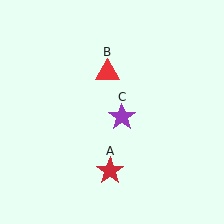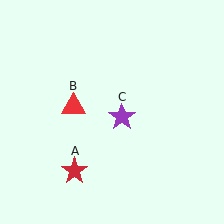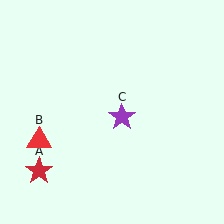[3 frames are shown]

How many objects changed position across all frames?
2 objects changed position: red star (object A), red triangle (object B).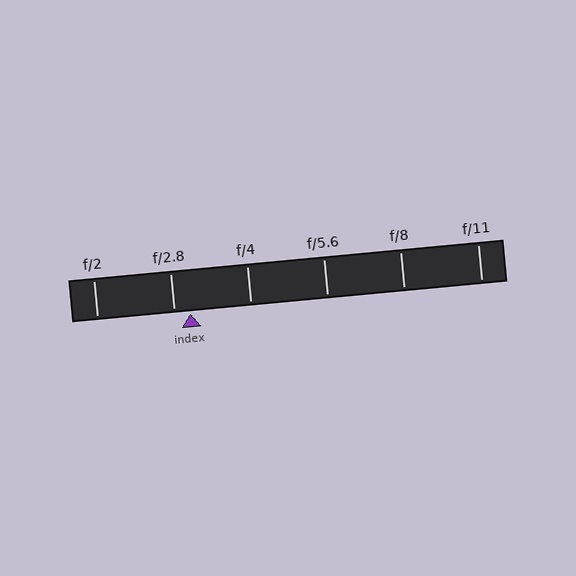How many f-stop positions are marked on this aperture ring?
There are 6 f-stop positions marked.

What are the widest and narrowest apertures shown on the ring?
The widest aperture shown is f/2 and the narrowest is f/11.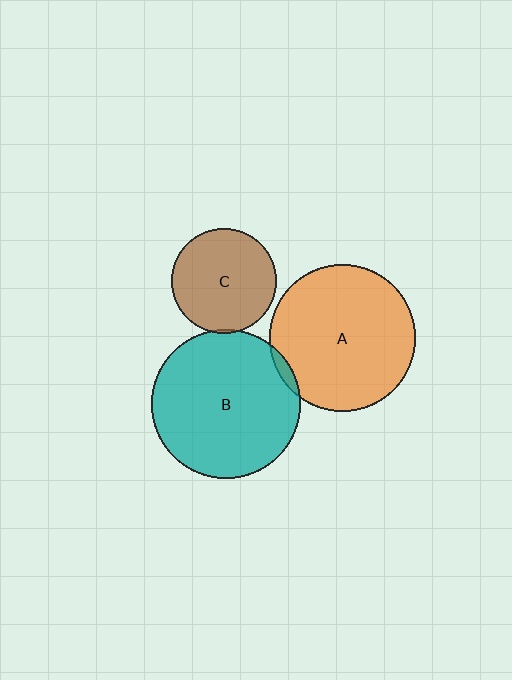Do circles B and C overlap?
Yes.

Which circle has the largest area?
Circle B (teal).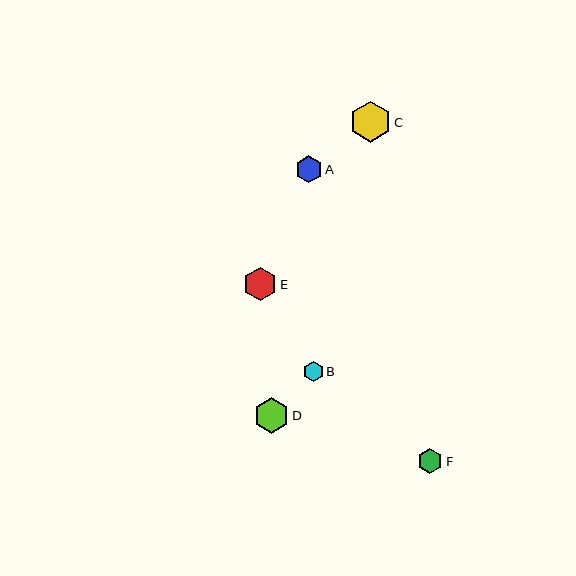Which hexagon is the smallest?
Hexagon B is the smallest with a size of approximately 20 pixels.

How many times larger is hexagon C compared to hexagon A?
Hexagon C is approximately 1.5 times the size of hexagon A.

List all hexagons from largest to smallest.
From largest to smallest: C, D, E, A, F, B.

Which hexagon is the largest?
Hexagon C is the largest with a size of approximately 41 pixels.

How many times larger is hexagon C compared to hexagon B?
Hexagon C is approximately 2.1 times the size of hexagon B.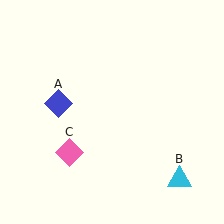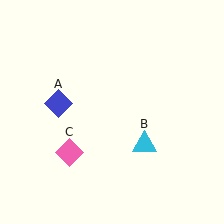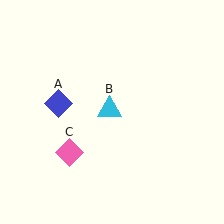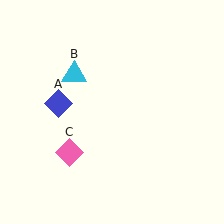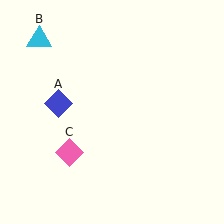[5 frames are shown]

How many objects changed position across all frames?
1 object changed position: cyan triangle (object B).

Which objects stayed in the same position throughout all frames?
Blue diamond (object A) and pink diamond (object C) remained stationary.